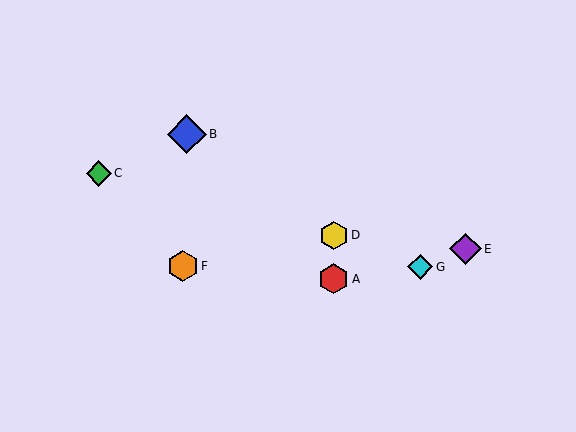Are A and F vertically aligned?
No, A is at x≈334 and F is at x≈183.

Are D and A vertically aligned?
Yes, both are at x≈334.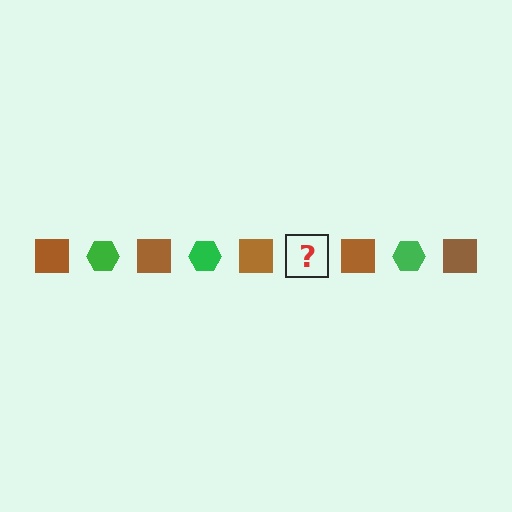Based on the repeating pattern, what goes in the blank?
The blank should be a green hexagon.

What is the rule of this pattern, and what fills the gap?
The rule is that the pattern alternates between brown square and green hexagon. The gap should be filled with a green hexagon.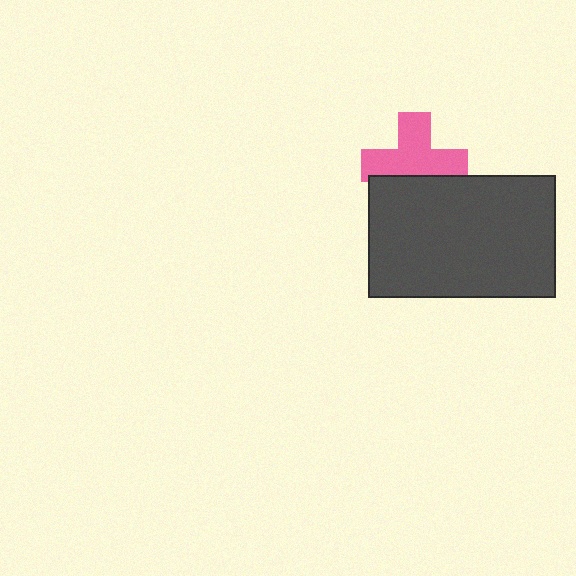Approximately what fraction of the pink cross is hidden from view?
Roughly 32% of the pink cross is hidden behind the dark gray rectangle.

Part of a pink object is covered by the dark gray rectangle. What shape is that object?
It is a cross.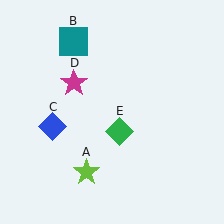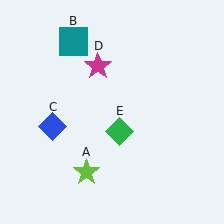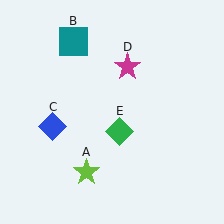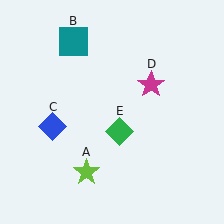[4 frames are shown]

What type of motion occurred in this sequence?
The magenta star (object D) rotated clockwise around the center of the scene.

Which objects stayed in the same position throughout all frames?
Lime star (object A) and teal square (object B) and blue diamond (object C) and green diamond (object E) remained stationary.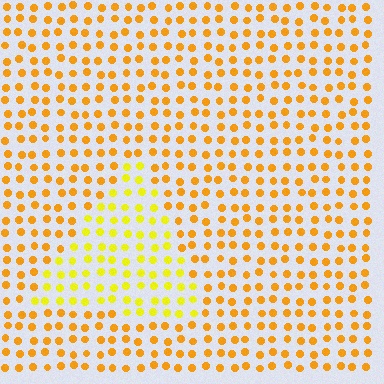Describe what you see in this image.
The image is filled with small orange elements in a uniform arrangement. A triangle-shaped region is visible where the elements are tinted to a slightly different hue, forming a subtle color boundary.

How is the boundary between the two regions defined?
The boundary is defined purely by a slight shift in hue (about 26 degrees). Spacing, size, and orientation are identical on both sides.